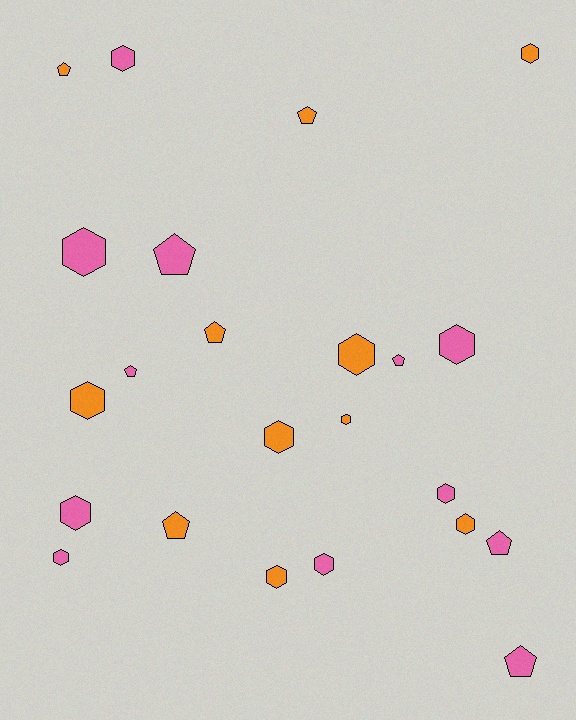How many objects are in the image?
There are 23 objects.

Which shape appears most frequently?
Hexagon, with 14 objects.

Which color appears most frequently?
Pink, with 12 objects.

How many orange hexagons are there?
There are 7 orange hexagons.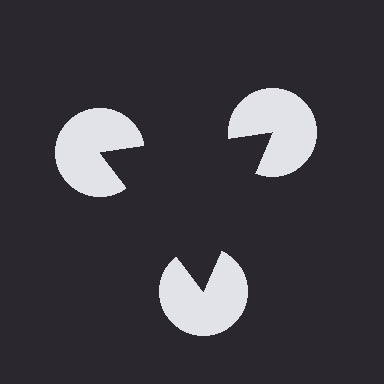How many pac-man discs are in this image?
There are 3 — one at each vertex of the illusory triangle.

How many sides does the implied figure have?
3 sides.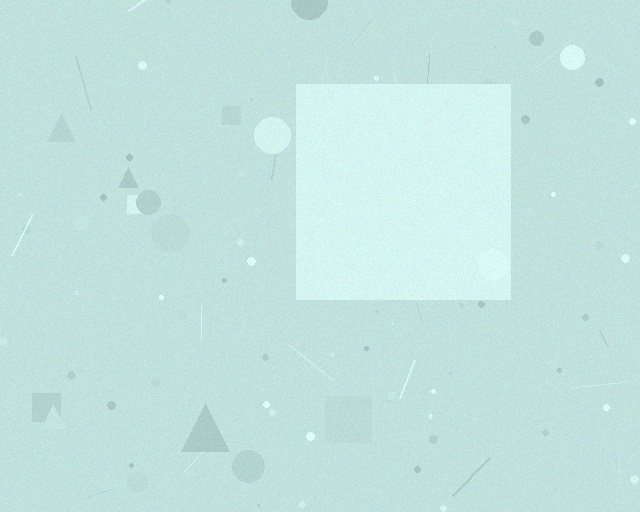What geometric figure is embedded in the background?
A square is embedded in the background.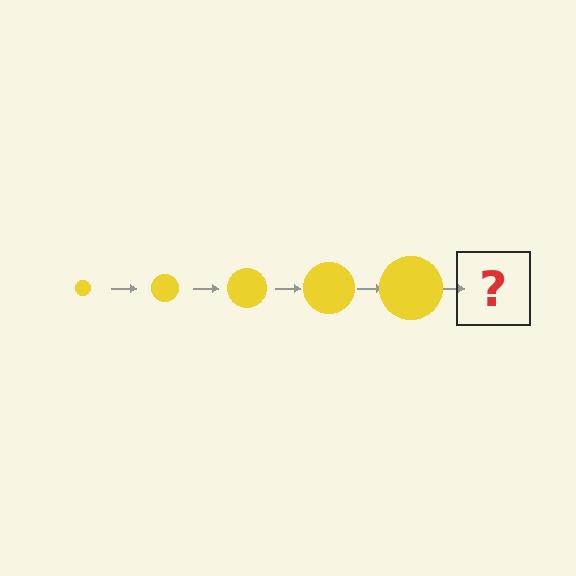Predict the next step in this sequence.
The next step is a yellow circle, larger than the previous one.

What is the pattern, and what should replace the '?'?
The pattern is that the circle gets progressively larger each step. The '?' should be a yellow circle, larger than the previous one.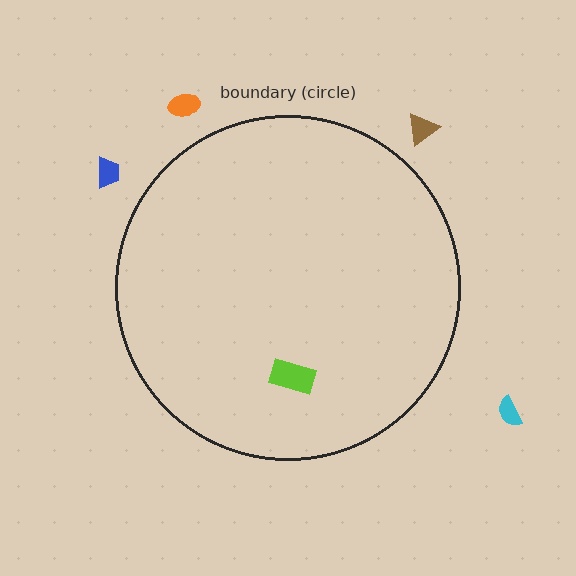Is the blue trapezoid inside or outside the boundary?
Outside.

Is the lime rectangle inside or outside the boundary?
Inside.